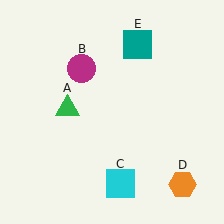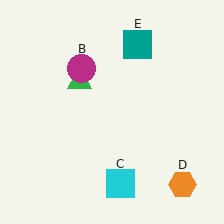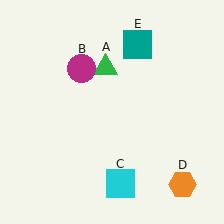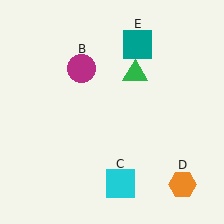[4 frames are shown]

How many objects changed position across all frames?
1 object changed position: green triangle (object A).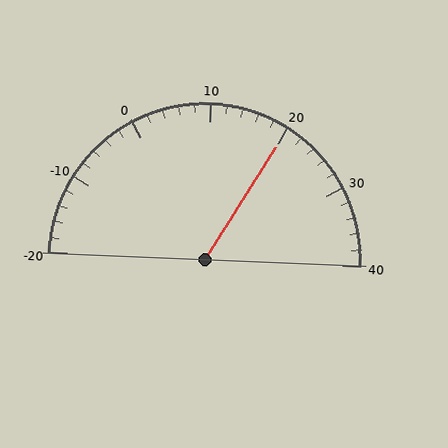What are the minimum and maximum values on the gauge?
The gauge ranges from -20 to 40.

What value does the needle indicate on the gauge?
The needle indicates approximately 20.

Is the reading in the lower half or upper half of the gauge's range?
The reading is in the upper half of the range (-20 to 40).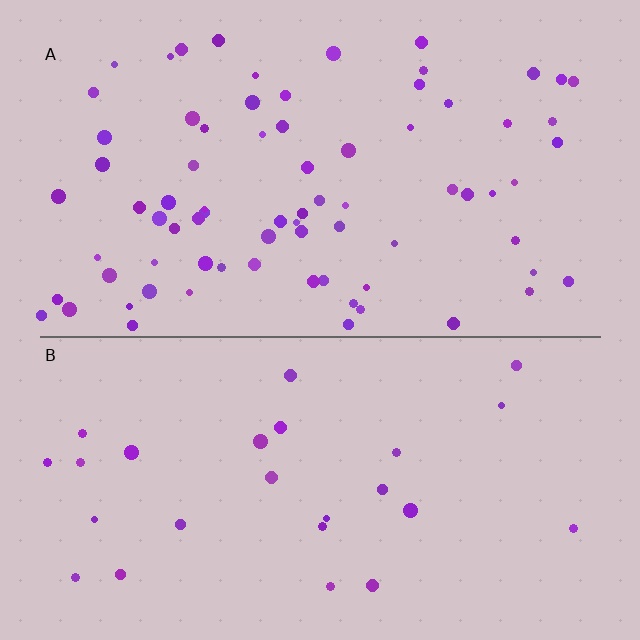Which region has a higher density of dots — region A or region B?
A (the top).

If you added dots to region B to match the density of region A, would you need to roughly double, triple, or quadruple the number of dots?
Approximately triple.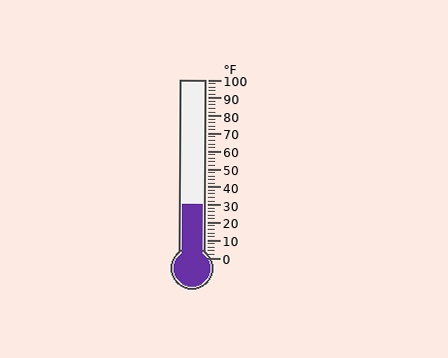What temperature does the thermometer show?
The thermometer shows approximately 30°F.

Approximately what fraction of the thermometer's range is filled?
The thermometer is filled to approximately 30% of its range.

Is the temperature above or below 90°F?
The temperature is below 90°F.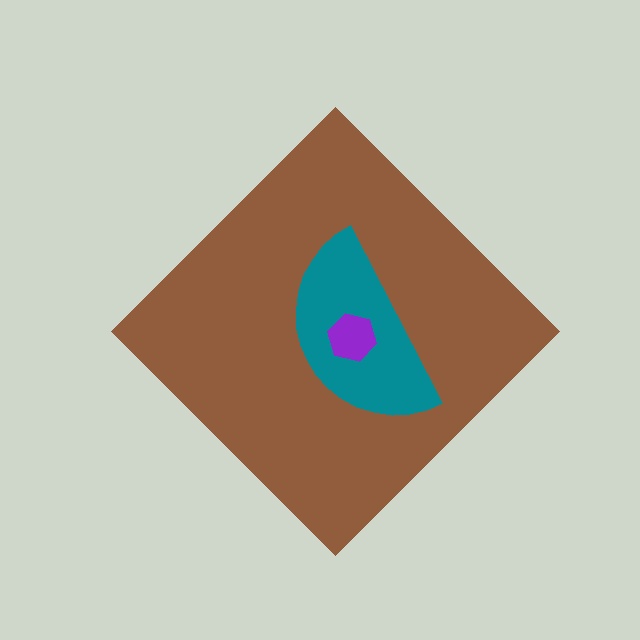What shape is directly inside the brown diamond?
The teal semicircle.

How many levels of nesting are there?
3.